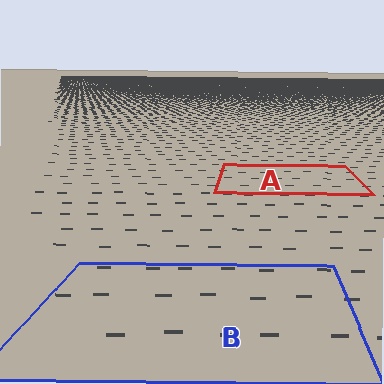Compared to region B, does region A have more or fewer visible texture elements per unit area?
Region A has more texture elements per unit area — they are packed more densely because it is farther away.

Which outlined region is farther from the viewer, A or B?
Region A is farther from the viewer — the texture elements inside it appear smaller and more densely packed.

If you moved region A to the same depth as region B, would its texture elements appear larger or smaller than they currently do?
They would appear larger. At a closer depth, the same texture elements are projected at a bigger on-screen size.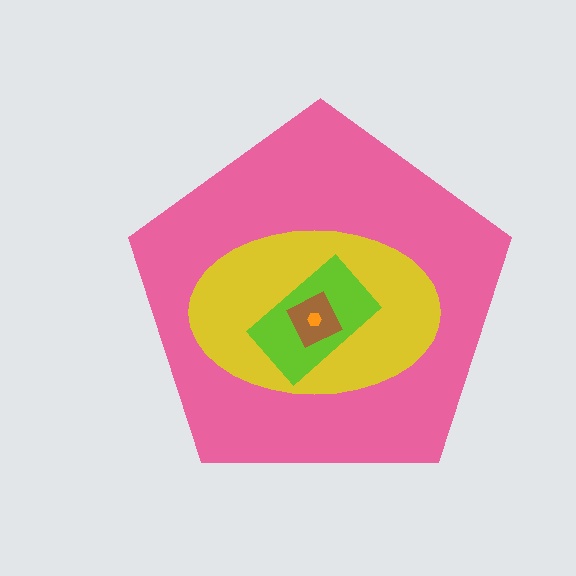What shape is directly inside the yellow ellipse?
The lime rectangle.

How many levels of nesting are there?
5.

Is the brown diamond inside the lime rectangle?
Yes.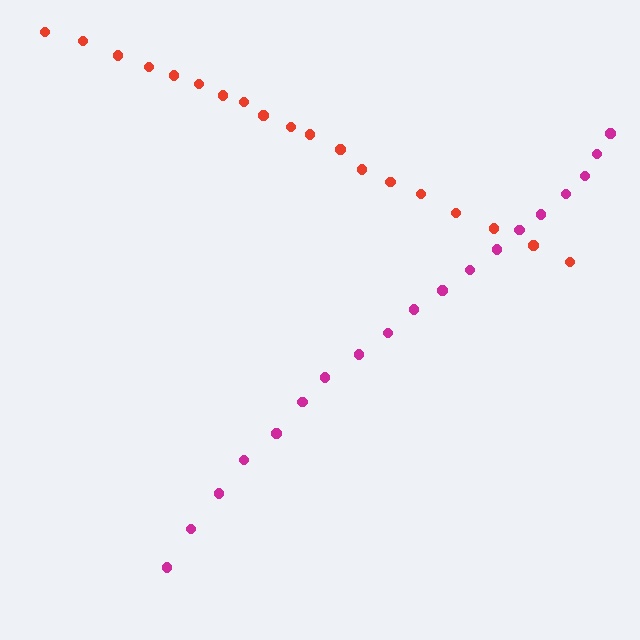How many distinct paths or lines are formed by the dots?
There are 2 distinct paths.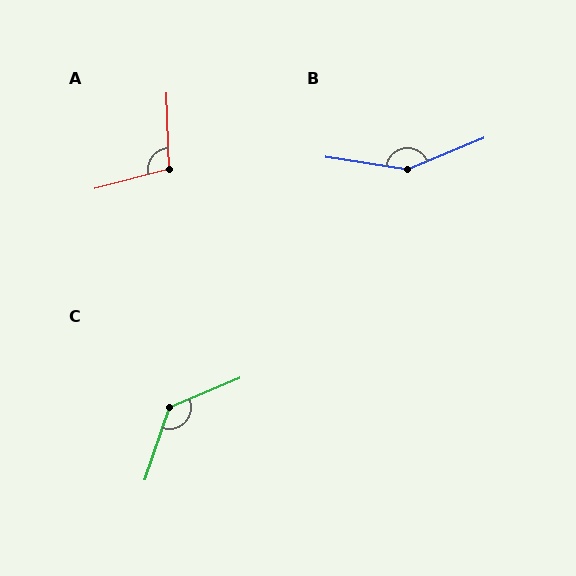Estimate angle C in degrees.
Approximately 131 degrees.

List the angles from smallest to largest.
A (103°), C (131°), B (149°).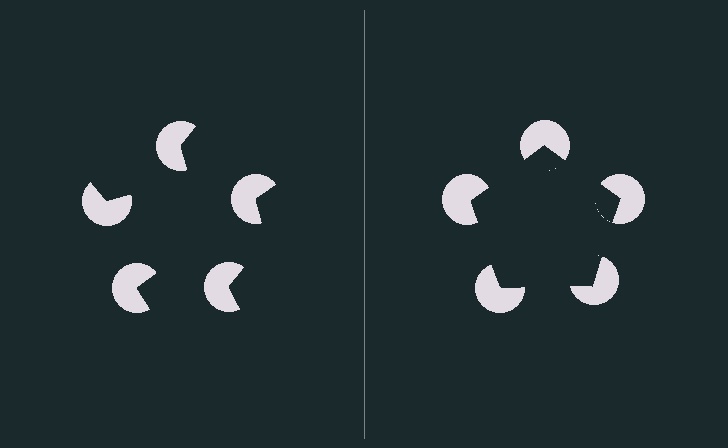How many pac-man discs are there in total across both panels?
10 — 5 on each side.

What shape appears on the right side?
An illusory pentagon.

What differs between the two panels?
The pac-man discs are positioned identically on both sides; only the wedge orientations differ. On the right they align to a pentagon; on the left they are misaligned.